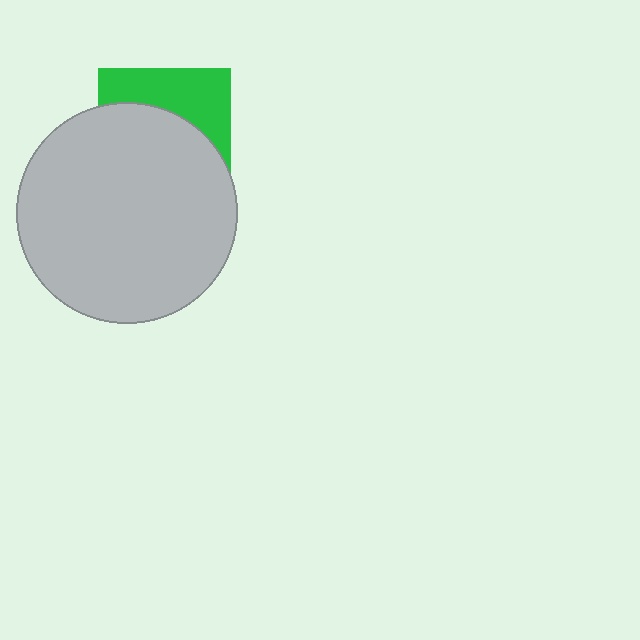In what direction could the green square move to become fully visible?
The green square could move up. That would shift it out from behind the light gray circle entirely.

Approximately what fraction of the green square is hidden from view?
Roughly 62% of the green square is hidden behind the light gray circle.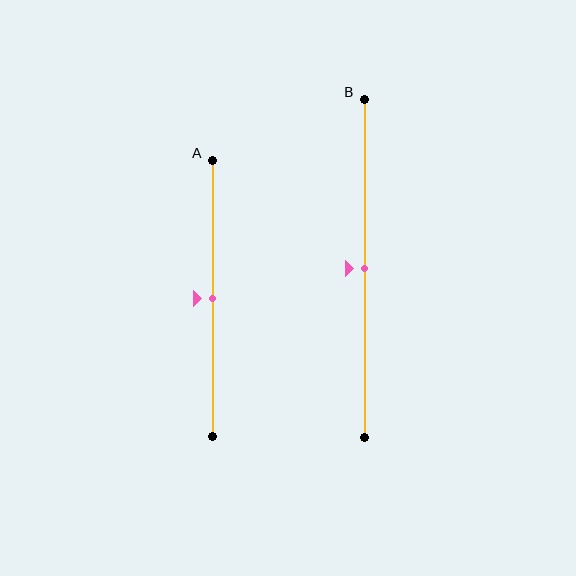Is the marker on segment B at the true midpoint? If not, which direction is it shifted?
Yes, the marker on segment B is at the true midpoint.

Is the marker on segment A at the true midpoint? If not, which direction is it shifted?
Yes, the marker on segment A is at the true midpoint.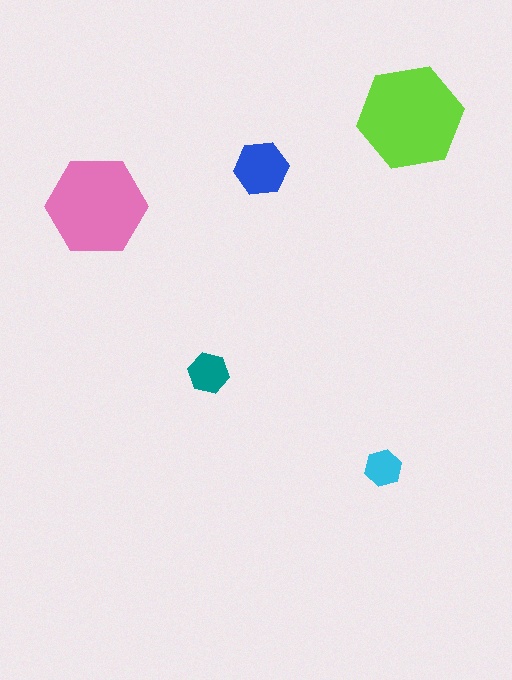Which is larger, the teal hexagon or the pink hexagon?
The pink one.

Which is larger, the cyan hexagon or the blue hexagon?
The blue one.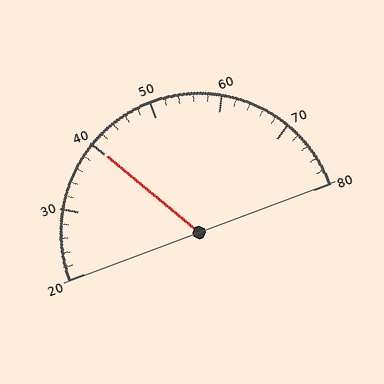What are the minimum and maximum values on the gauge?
The gauge ranges from 20 to 80.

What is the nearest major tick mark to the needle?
The nearest major tick mark is 40.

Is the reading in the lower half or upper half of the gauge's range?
The reading is in the lower half of the range (20 to 80).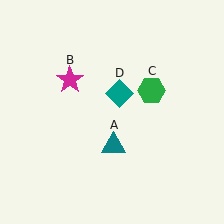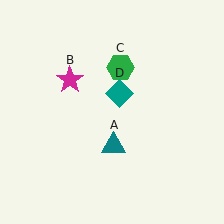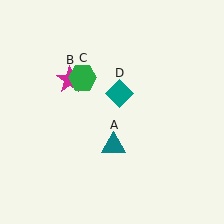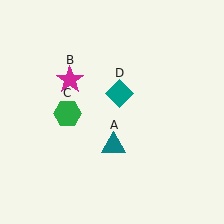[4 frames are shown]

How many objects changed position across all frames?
1 object changed position: green hexagon (object C).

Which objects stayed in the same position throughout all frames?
Teal triangle (object A) and magenta star (object B) and teal diamond (object D) remained stationary.